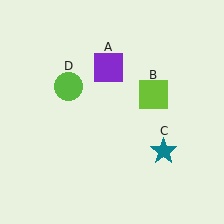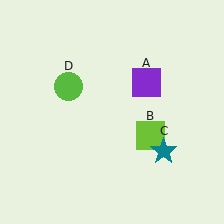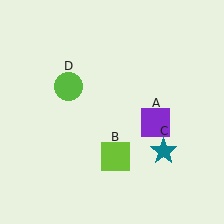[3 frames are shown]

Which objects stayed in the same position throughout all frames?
Teal star (object C) and lime circle (object D) remained stationary.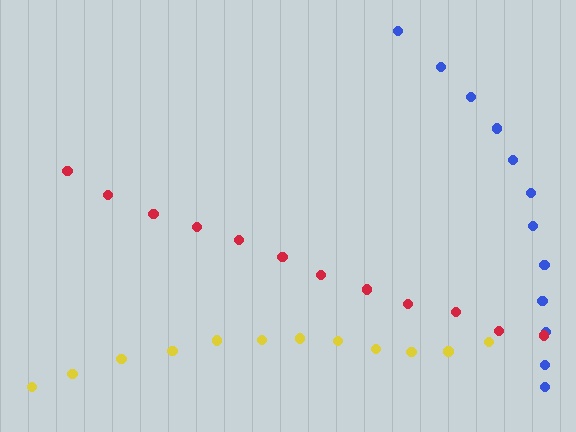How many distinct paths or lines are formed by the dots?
There are 3 distinct paths.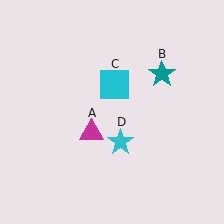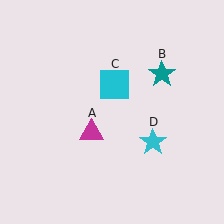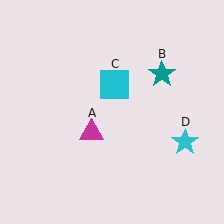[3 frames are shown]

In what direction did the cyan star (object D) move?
The cyan star (object D) moved right.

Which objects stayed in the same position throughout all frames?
Magenta triangle (object A) and teal star (object B) and cyan square (object C) remained stationary.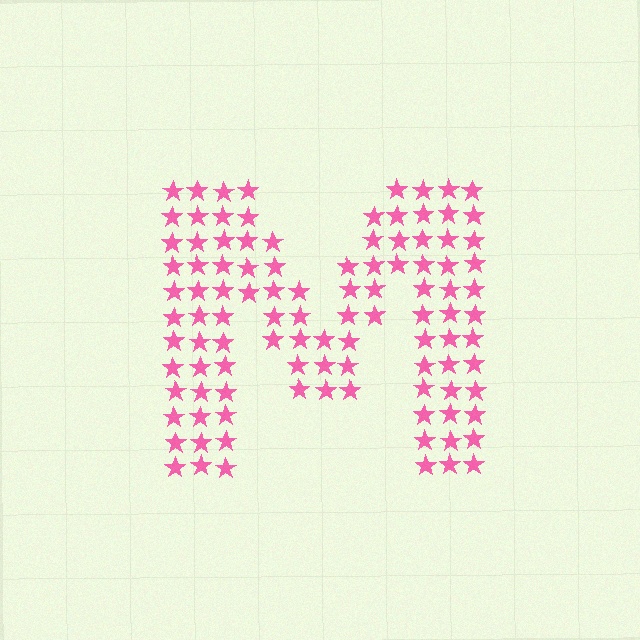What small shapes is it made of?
It is made of small stars.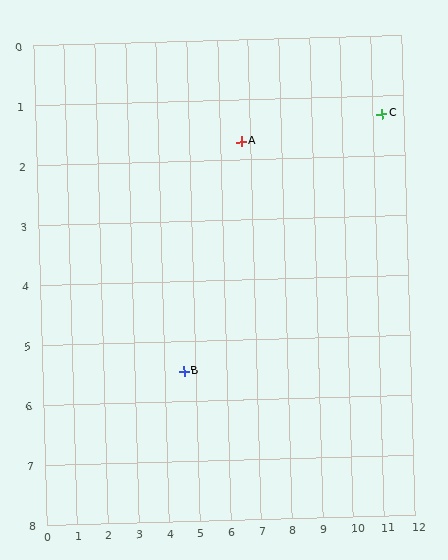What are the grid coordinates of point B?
Point B is at approximately (4.6, 5.5).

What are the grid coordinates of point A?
Point A is at approximately (6.7, 1.7).